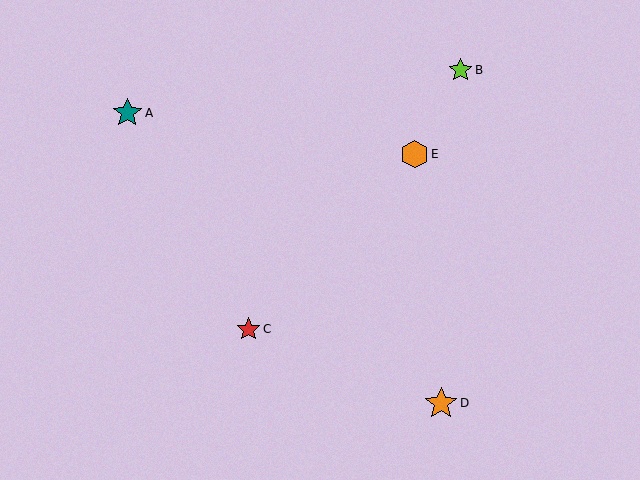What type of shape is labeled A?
Shape A is a teal star.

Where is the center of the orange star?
The center of the orange star is at (441, 403).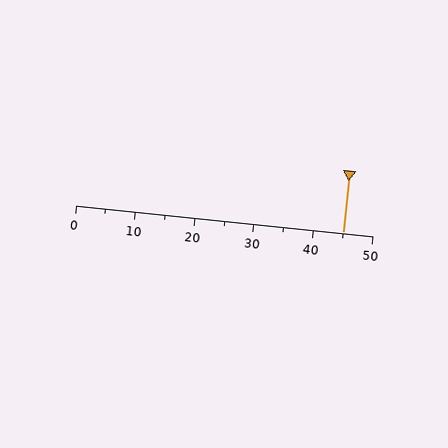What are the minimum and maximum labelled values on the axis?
The axis runs from 0 to 50.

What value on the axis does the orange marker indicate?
The marker indicates approximately 45.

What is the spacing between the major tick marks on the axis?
The major ticks are spaced 10 apart.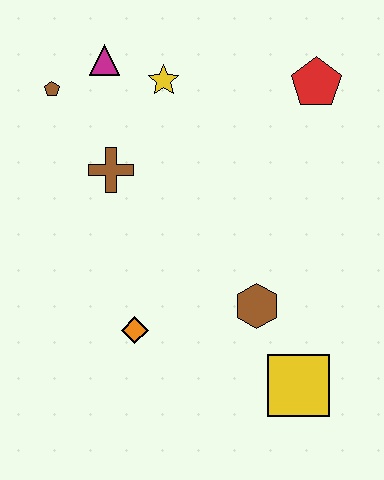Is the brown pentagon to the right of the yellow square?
No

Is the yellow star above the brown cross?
Yes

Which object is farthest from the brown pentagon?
The yellow square is farthest from the brown pentagon.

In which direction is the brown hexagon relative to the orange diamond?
The brown hexagon is to the right of the orange diamond.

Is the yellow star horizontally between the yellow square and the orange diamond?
Yes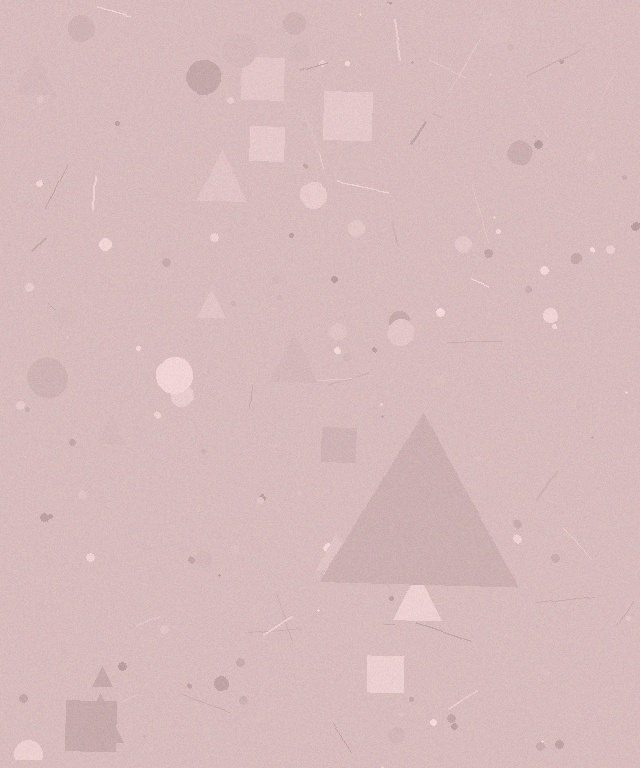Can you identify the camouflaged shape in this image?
The camouflaged shape is a triangle.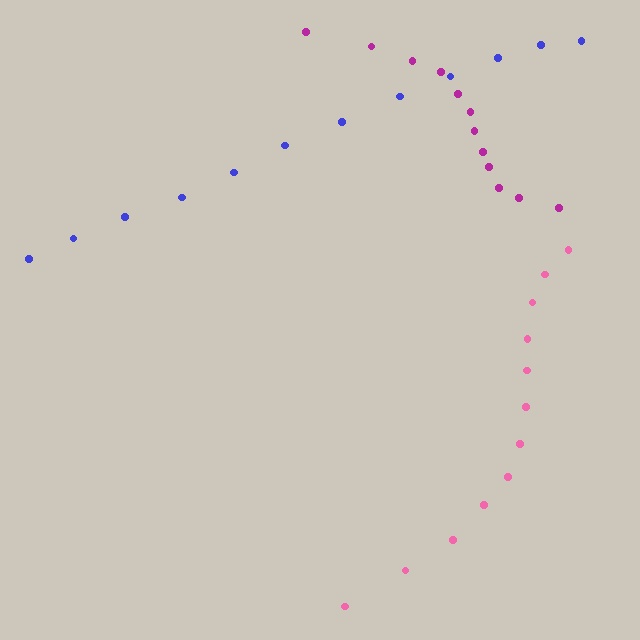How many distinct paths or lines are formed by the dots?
There are 3 distinct paths.